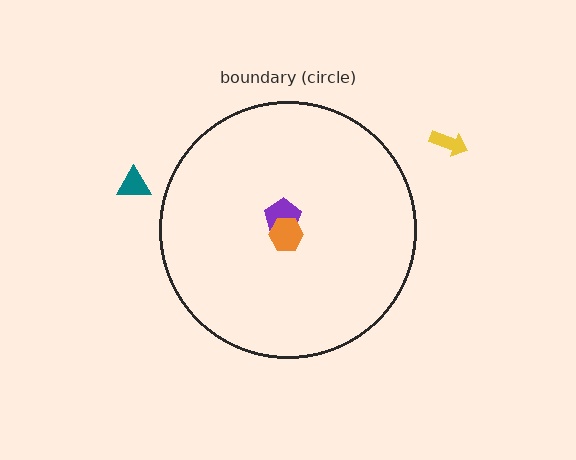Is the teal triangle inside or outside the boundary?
Outside.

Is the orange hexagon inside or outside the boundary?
Inside.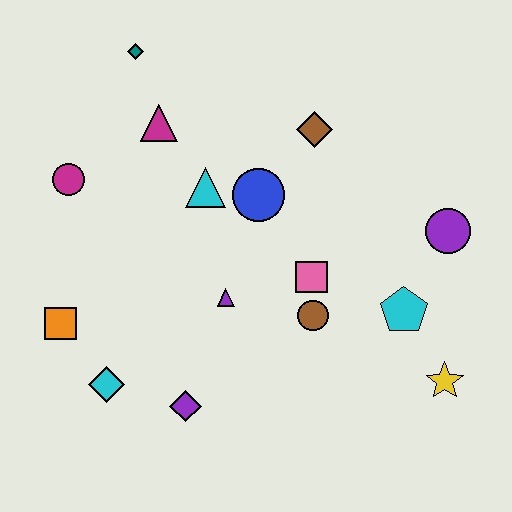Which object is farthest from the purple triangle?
The teal diamond is farthest from the purple triangle.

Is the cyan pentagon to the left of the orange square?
No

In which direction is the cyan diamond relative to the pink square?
The cyan diamond is to the left of the pink square.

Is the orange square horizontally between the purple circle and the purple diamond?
No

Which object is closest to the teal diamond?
The magenta triangle is closest to the teal diamond.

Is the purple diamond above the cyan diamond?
No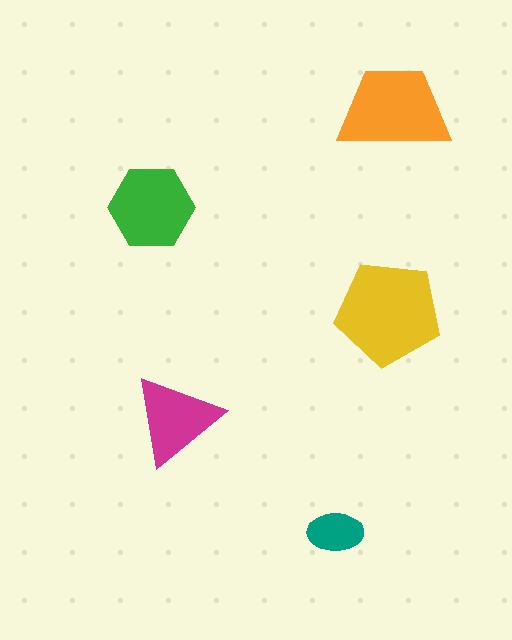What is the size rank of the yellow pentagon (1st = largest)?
1st.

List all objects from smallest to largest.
The teal ellipse, the magenta triangle, the green hexagon, the orange trapezoid, the yellow pentagon.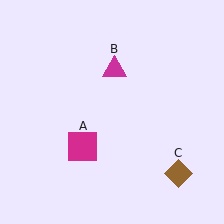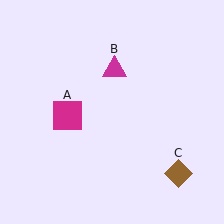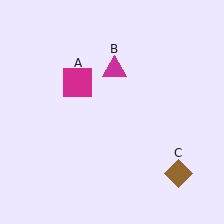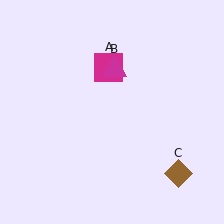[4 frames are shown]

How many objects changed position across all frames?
1 object changed position: magenta square (object A).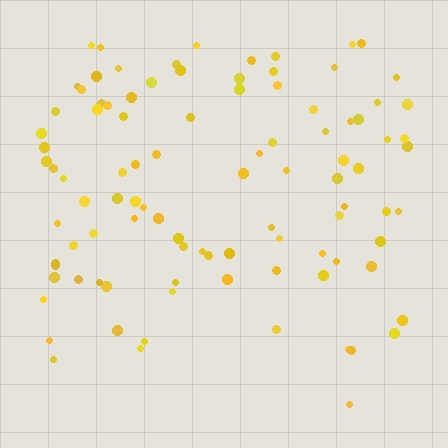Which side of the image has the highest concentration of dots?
The top.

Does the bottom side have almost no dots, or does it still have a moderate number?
Still a moderate number, just noticeably fewer than the top.